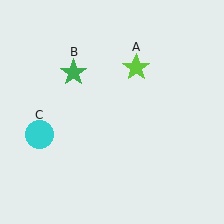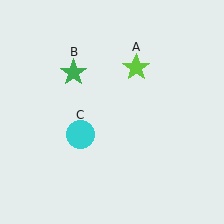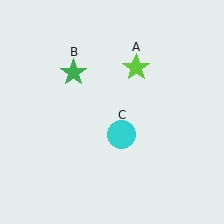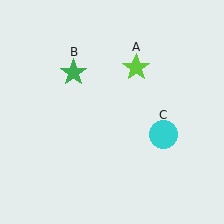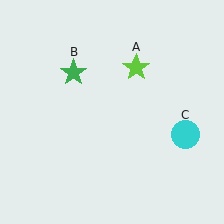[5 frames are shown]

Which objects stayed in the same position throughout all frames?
Lime star (object A) and green star (object B) remained stationary.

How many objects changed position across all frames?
1 object changed position: cyan circle (object C).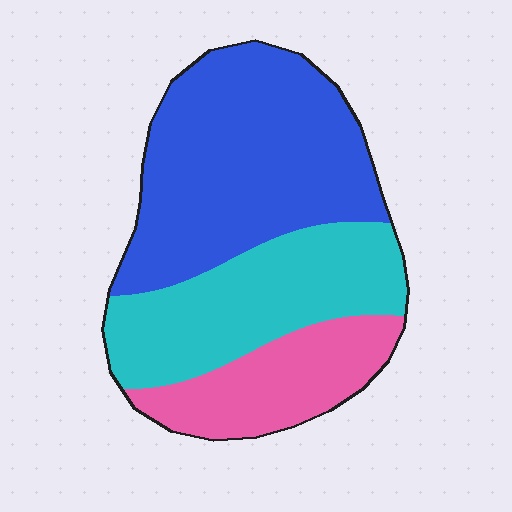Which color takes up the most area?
Blue, at roughly 45%.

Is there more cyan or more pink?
Cyan.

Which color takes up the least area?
Pink, at roughly 20%.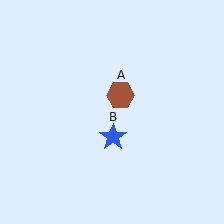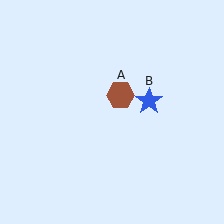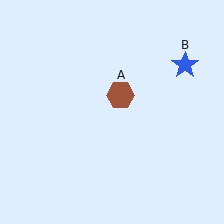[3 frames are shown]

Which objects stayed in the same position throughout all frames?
Brown hexagon (object A) remained stationary.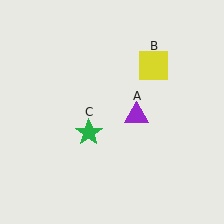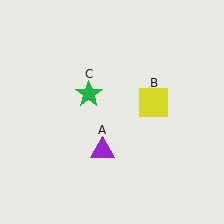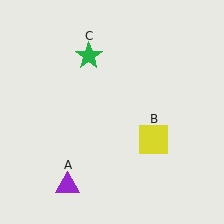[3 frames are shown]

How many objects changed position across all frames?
3 objects changed position: purple triangle (object A), yellow square (object B), green star (object C).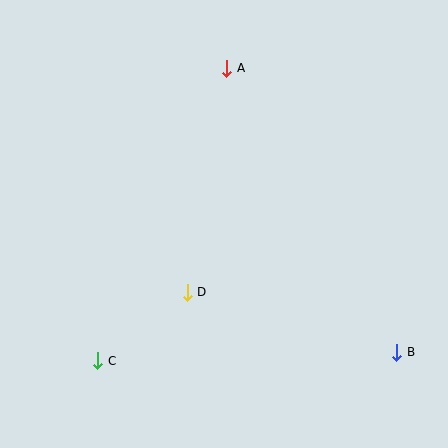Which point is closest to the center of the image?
Point D at (187, 292) is closest to the center.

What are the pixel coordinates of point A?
Point A is at (227, 68).